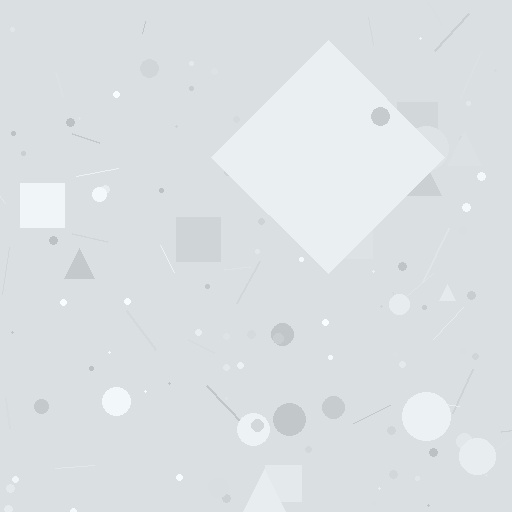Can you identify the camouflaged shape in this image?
The camouflaged shape is a diamond.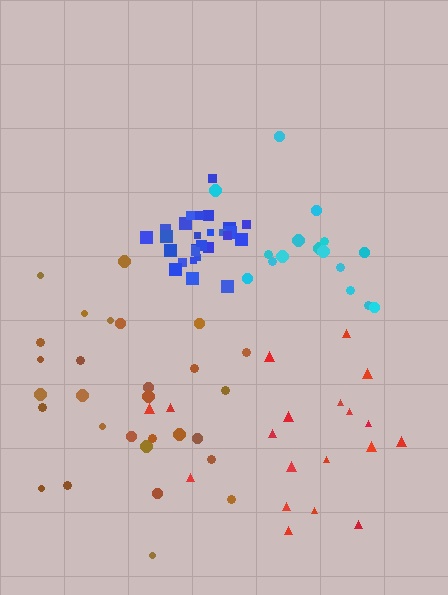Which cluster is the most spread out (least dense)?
Cyan.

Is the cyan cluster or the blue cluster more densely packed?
Blue.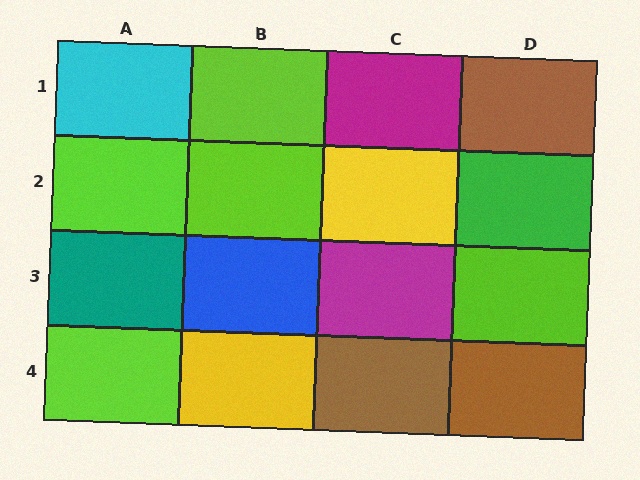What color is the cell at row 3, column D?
Lime.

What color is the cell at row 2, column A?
Lime.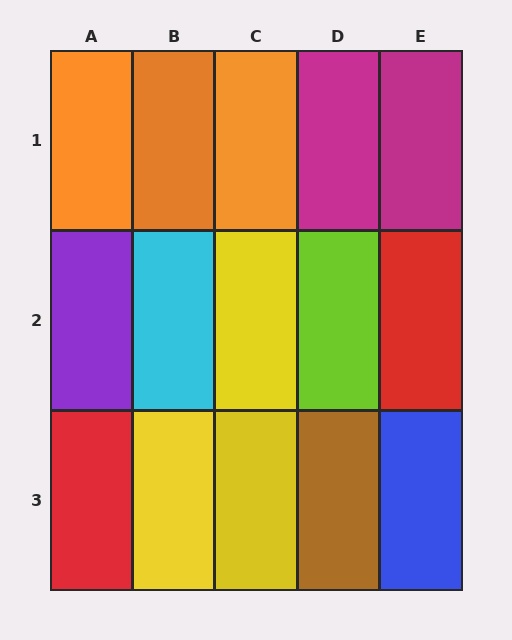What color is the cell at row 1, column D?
Magenta.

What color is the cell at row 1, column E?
Magenta.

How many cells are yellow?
3 cells are yellow.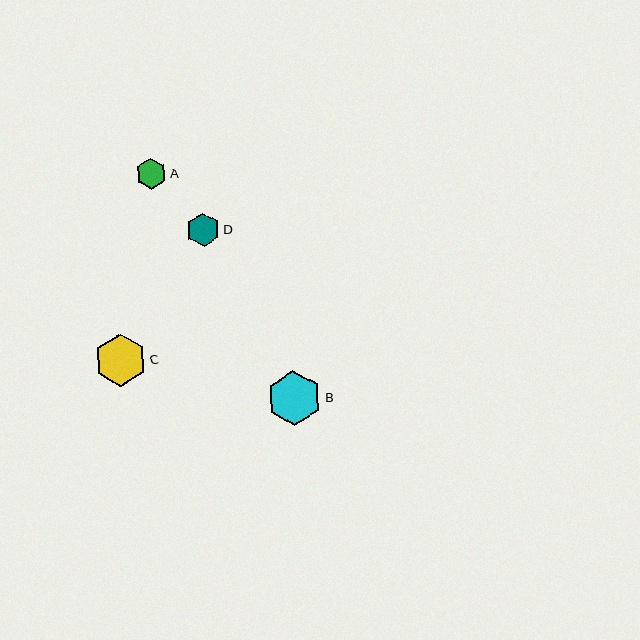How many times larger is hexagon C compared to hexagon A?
Hexagon C is approximately 1.7 times the size of hexagon A.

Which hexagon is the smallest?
Hexagon A is the smallest with a size of approximately 31 pixels.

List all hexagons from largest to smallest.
From largest to smallest: B, C, D, A.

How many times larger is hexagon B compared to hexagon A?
Hexagon B is approximately 1.8 times the size of hexagon A.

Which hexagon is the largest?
Hexagon B is the largest with a size of approximately 55 pixels.